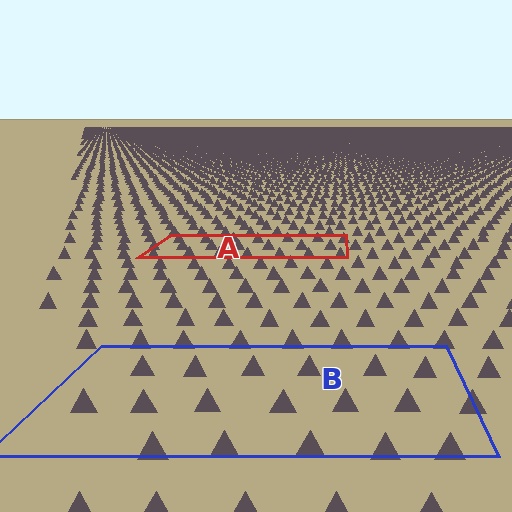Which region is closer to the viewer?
Region B is closer. The texture elements there are larger and more spread out.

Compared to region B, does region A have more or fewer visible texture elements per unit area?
Region A has more texture elements per unit area — they are packed more densely because it is farther away.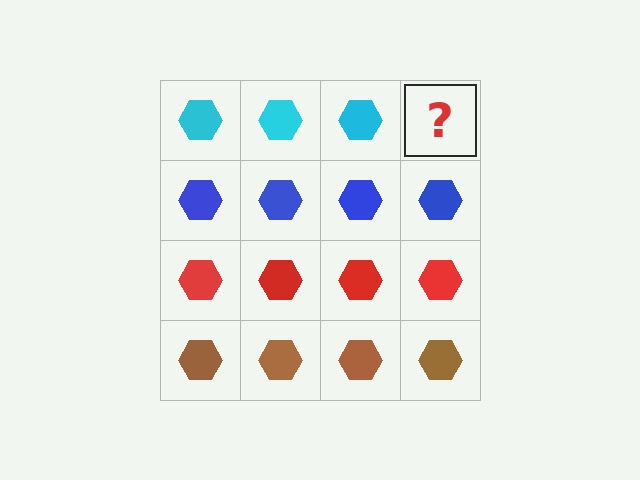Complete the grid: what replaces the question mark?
The question mark should be replaced with a cyan hexagon.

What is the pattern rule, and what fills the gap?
The rule is that each row has a consistent color. The gap should be filled with a cyan hexagon.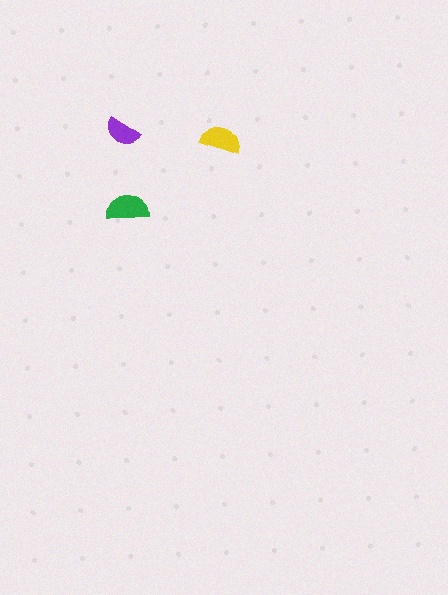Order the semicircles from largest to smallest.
the green one, the yellow one, the purple one.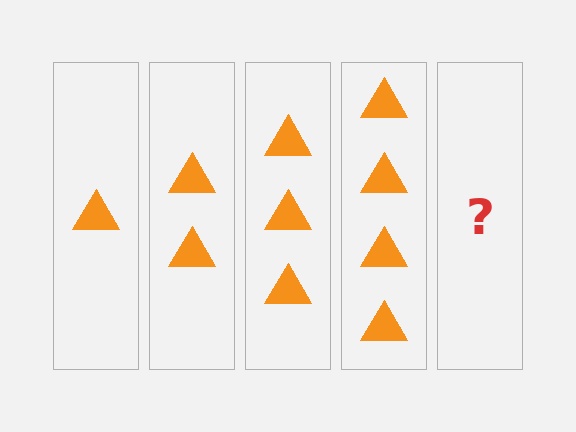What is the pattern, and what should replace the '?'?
The pattern is that each step adds one more triangle. The '?' should be 5 triangles.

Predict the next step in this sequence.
The next step is 5 triangles.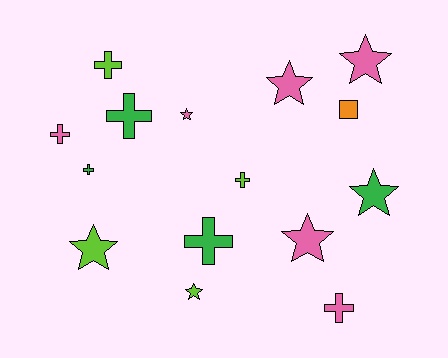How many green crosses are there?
There are 3 green crosses.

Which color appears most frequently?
Pink, with 6 objects.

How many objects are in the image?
There are 15 objects.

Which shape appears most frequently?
Cross, with 7 objects.